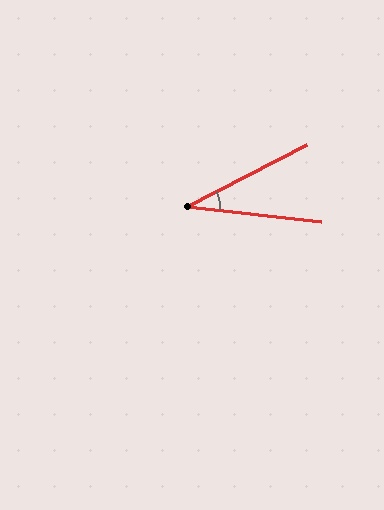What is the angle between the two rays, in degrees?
Approximately 34 degrees.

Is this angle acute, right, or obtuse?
It is acute.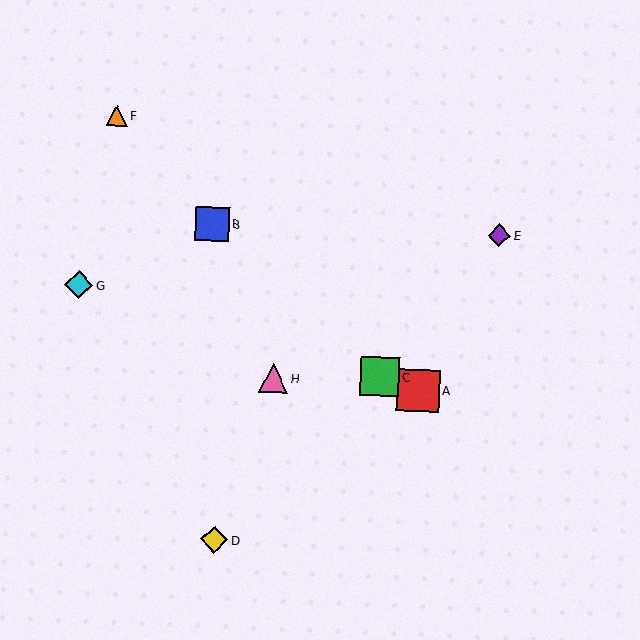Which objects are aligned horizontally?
Objects B, E are aligned horizontally.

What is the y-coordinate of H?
Object H is at y≈378.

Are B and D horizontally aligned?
No, B is at y≈224 and D is at y≈540.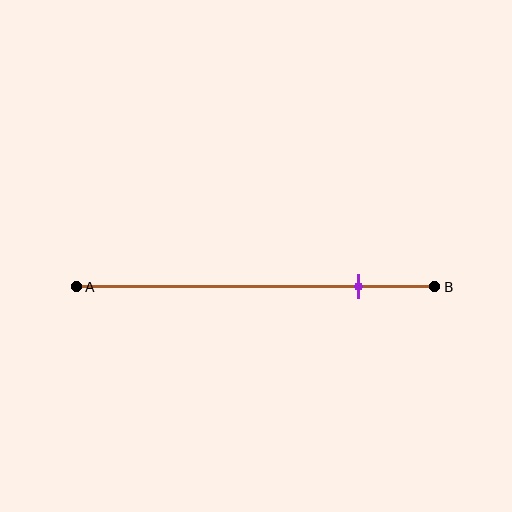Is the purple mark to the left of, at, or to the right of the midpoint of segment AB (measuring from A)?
The purple mark is to the right of the midpoint of segment AB.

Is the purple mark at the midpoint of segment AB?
No, the mark is at about 80% from A, not at the 50% midpoint.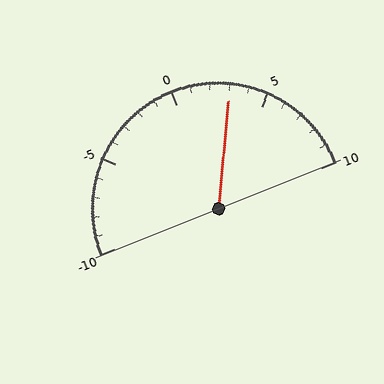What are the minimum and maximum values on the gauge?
The gauge ranges from -10 to 10.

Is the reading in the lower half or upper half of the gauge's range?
The reading is in the upper half of the range (-10 to 10).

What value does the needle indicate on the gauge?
The needle indicates approximately 3.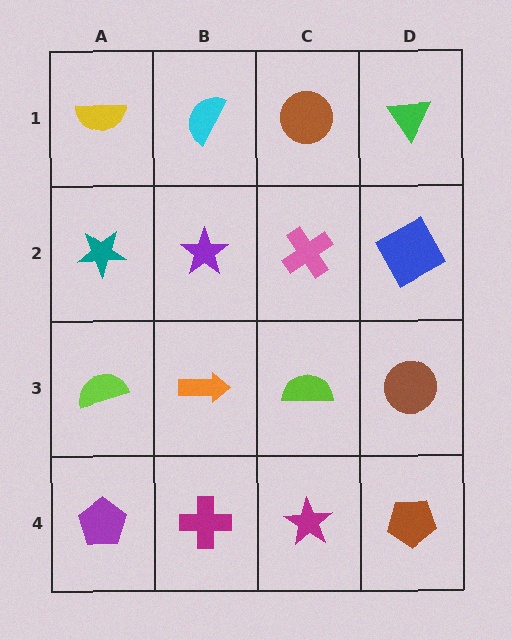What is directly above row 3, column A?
A teal star.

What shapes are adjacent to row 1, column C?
A pink cross (row 2, column C), a cyan semicircle (row 1, column B), a green triangle (row 1, column D).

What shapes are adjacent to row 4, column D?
A brown circle (row 3, column D), a magenta star (row 4, column C).